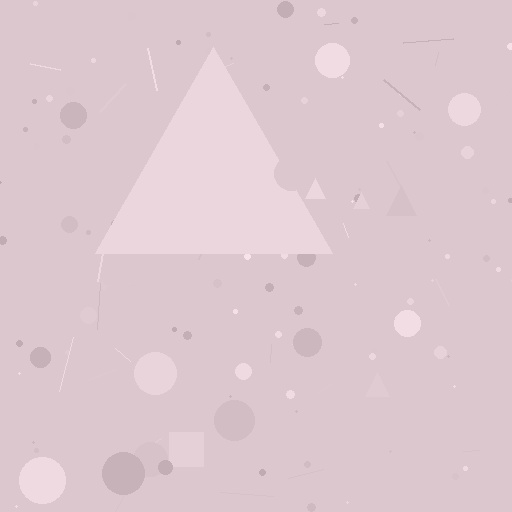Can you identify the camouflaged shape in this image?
The camouflaged shape is a triangle.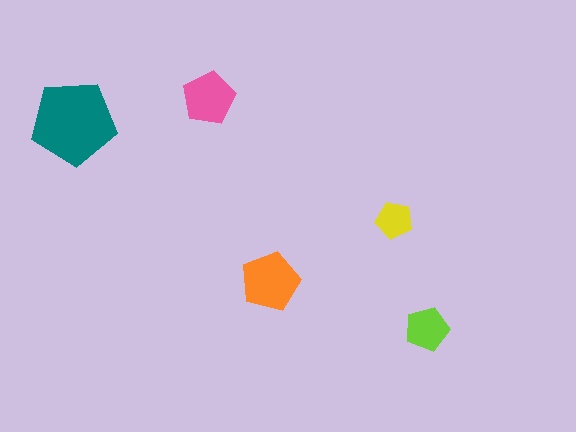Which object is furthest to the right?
The lime pentagon is rightmost.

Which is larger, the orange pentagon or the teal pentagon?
The teal one.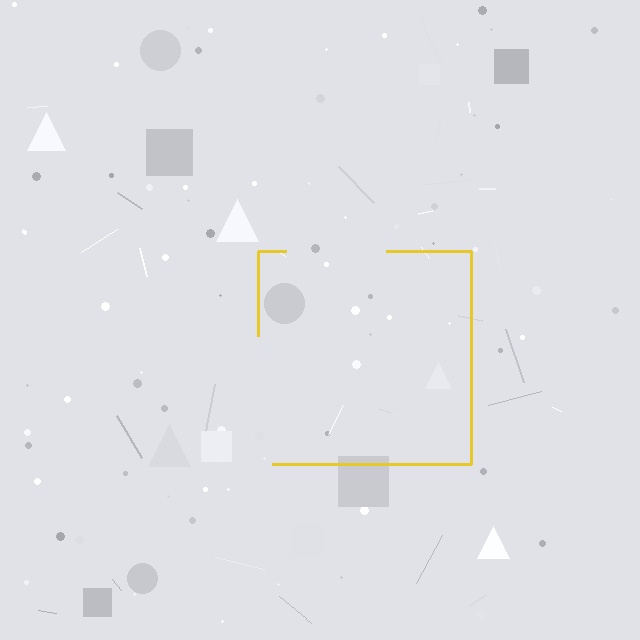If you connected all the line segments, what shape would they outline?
They would outline a square.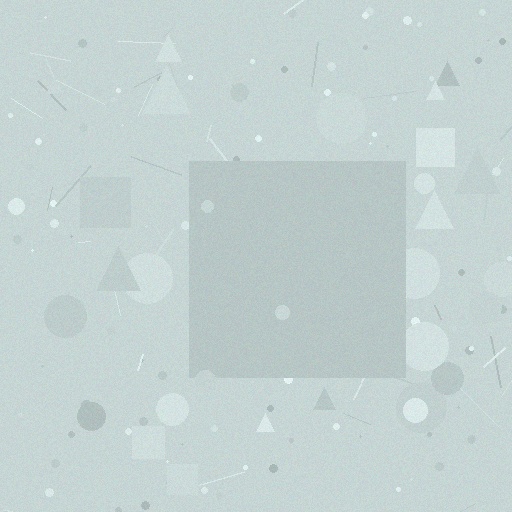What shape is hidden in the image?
A square is hidden in the image.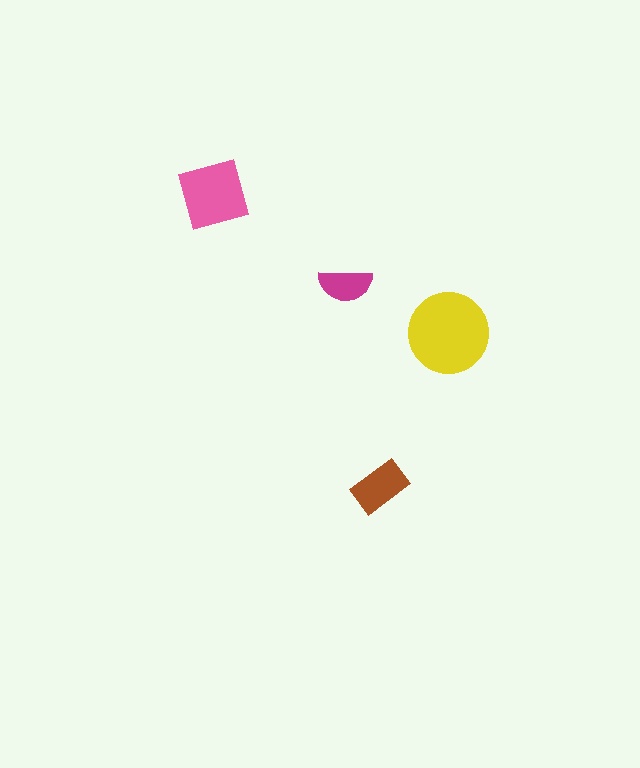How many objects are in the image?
There are 4 objects in the image.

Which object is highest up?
The pink diamond is topmost.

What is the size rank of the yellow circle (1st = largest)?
1st.